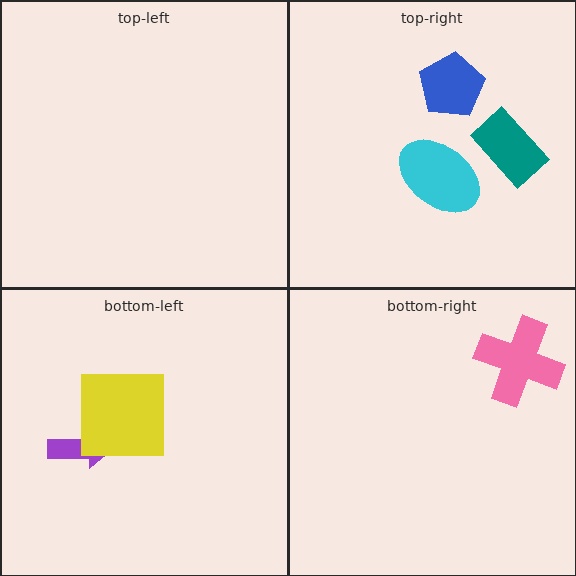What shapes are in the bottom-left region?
The purple arrow, the yellow square.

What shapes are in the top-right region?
The teal rectangle, the cyan ellipse, the blue pentagon.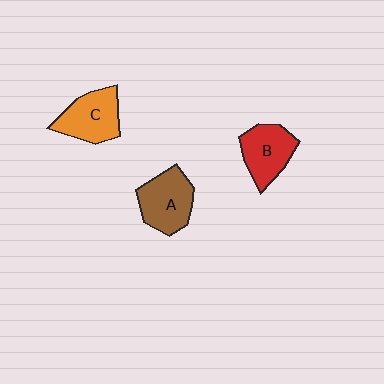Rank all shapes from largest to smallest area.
From largest to smallest: A (brown), C (orange), B (red).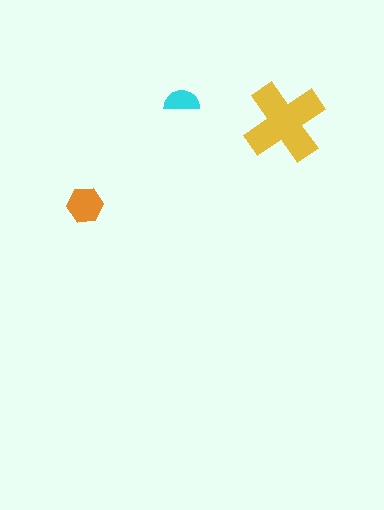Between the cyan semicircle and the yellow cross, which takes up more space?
The yellow cross.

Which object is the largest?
The yellow cross.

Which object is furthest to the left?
The orange hexagon is leftmost.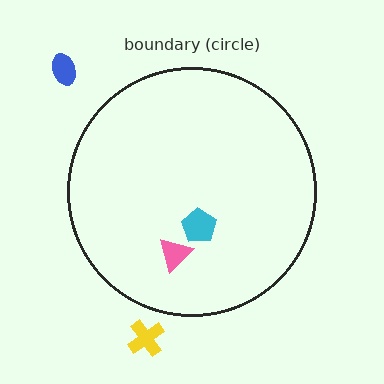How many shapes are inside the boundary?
2 inside, 2 outside.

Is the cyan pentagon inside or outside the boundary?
Inside.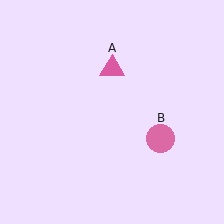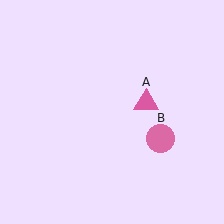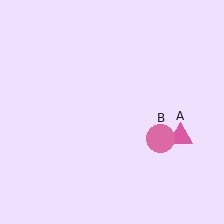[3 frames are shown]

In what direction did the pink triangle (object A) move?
The pink triangle (object A) moved down and to the right.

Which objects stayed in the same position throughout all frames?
Pink circle (object B) remained stationary.